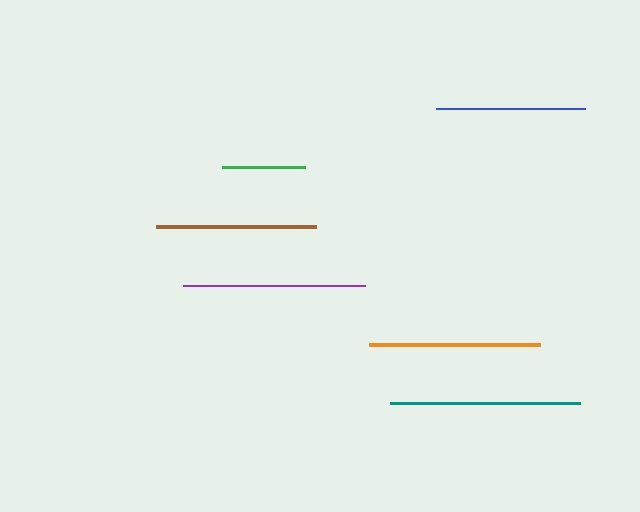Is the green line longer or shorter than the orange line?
The orange line is longer than the green line.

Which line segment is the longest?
The teal line is the longest at approximately 190 pixels.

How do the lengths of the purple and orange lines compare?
The purple and orange lines are approximately the same length.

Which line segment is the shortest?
The green line is the shortest at approximately 83 pixels.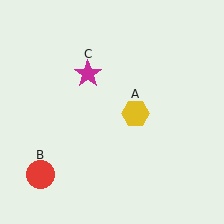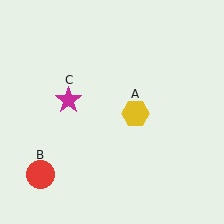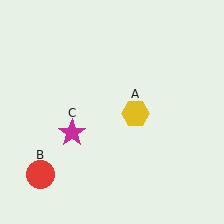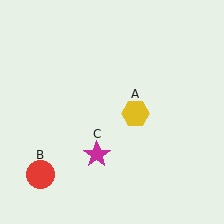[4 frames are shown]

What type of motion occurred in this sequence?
The magenta star (object C) rotated counterclockwise around the center of the scene.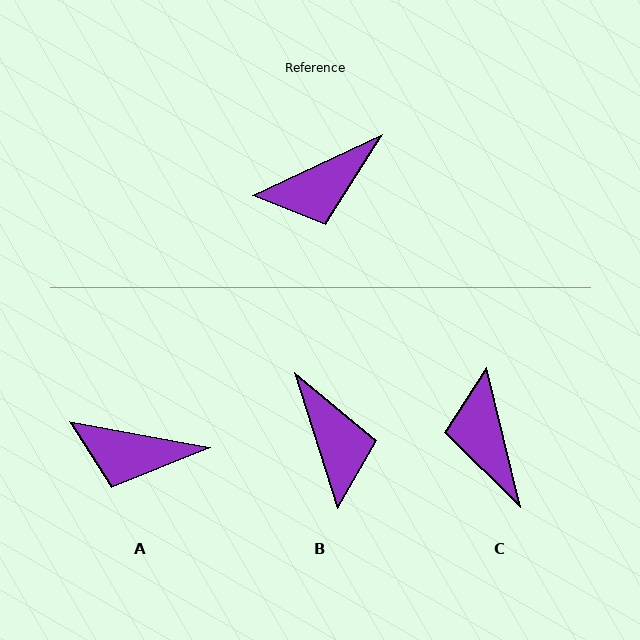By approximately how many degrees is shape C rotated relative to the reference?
Approximately 102 degrees clockwise.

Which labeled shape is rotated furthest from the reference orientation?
C, about 102 degrees away.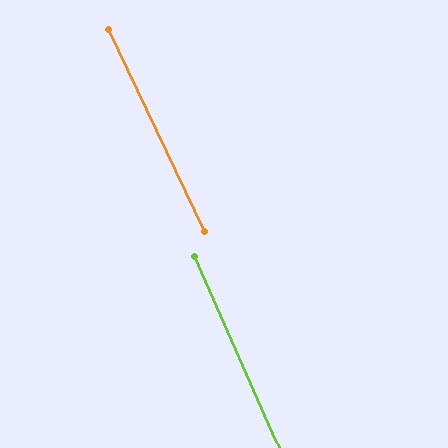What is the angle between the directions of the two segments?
Approximately 2 degrees.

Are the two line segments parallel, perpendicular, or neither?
Parallel — their directions differ by only 1.5°.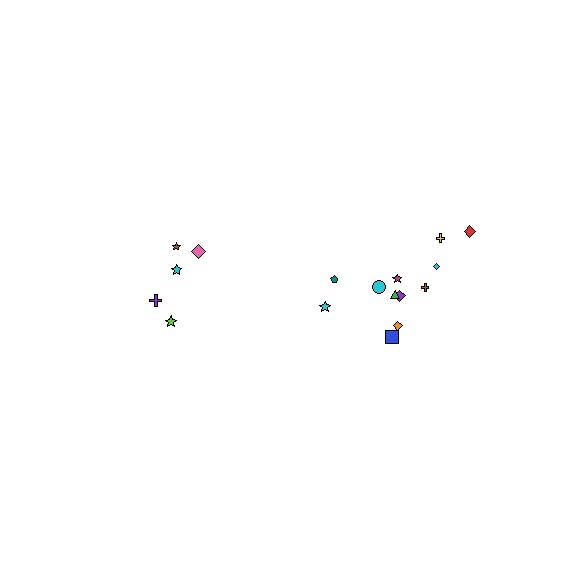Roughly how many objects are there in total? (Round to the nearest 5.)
Roughly 15 objects in total.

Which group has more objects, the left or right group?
The right group.